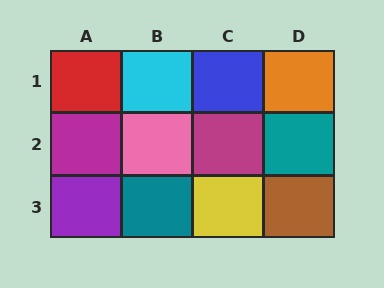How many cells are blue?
1 cell is blue.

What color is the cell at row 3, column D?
Brown.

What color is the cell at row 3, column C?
Yellow.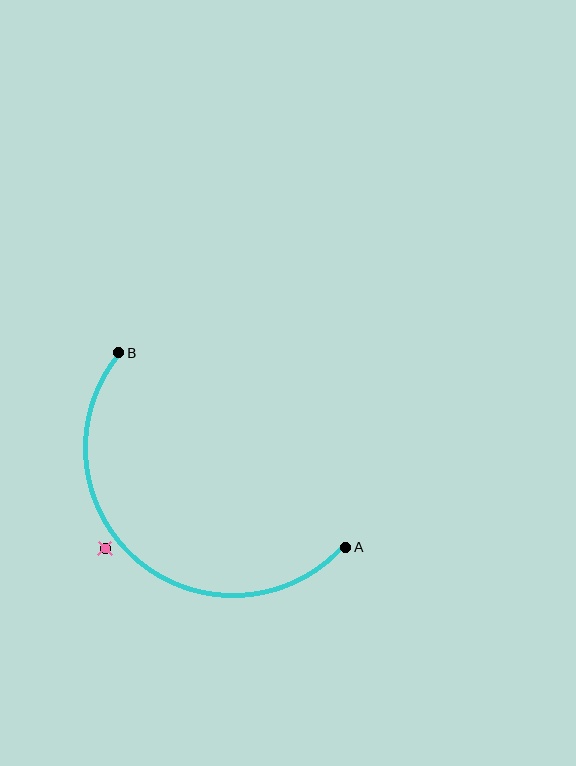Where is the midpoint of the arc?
The arc midpoint is the point on the curve farthest from the straight line joining A and B. It sits below and to the left of that line.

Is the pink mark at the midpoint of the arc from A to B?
No — the pink mark does not lie on the arc at all. It sits slightly outside the curve.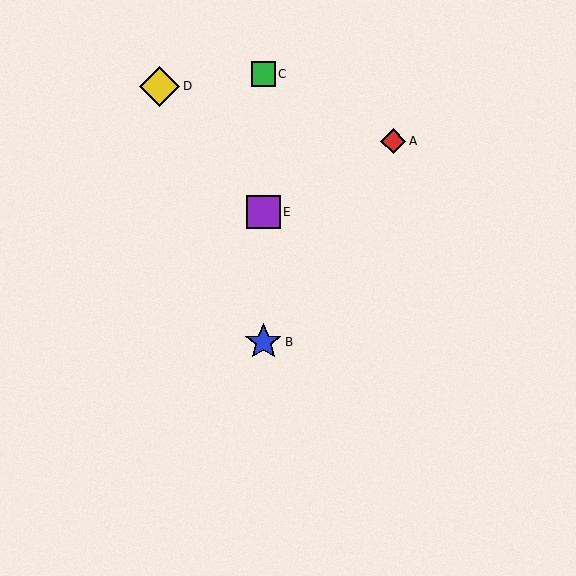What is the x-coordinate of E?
Object E is at x≈263.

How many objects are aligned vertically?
3 objects (B, C, E) are aligned vertically.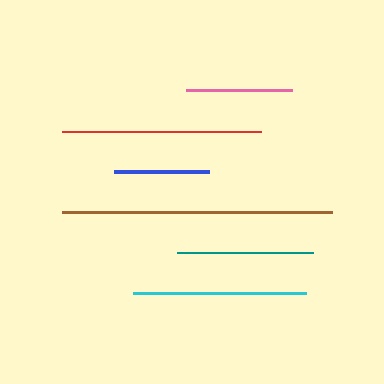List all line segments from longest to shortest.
From longest to shortest: brown, red, cyan, teal, pink, blue.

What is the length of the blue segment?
The blue segment is approximately 95 pixels long.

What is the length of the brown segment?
The brown segment is approximately 270 pixels long.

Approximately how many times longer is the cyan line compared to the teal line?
The cyan line is approximately 1.3 times the length of the teal line.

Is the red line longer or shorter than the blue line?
The red line is longer than the blue line.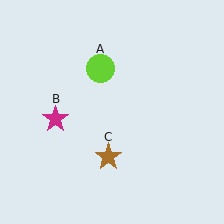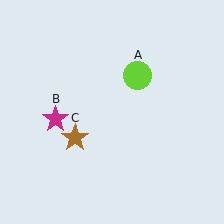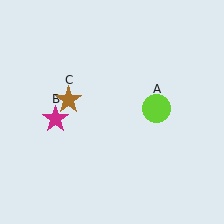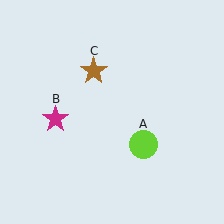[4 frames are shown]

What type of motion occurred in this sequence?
The lime circle (object A), brown star (object C) rotated clockwise around the center of the scene.